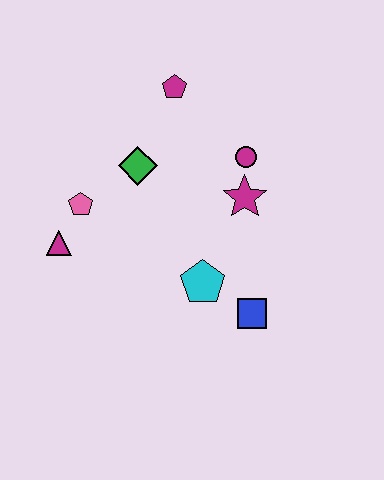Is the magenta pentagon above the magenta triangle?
Yes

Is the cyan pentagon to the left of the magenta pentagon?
No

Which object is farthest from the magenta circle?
The magenta triangle is farthest from the magenta circle.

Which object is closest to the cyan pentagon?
The blue square is closest to the cyan pentagon.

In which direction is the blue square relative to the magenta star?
The blue square is below the magenta star.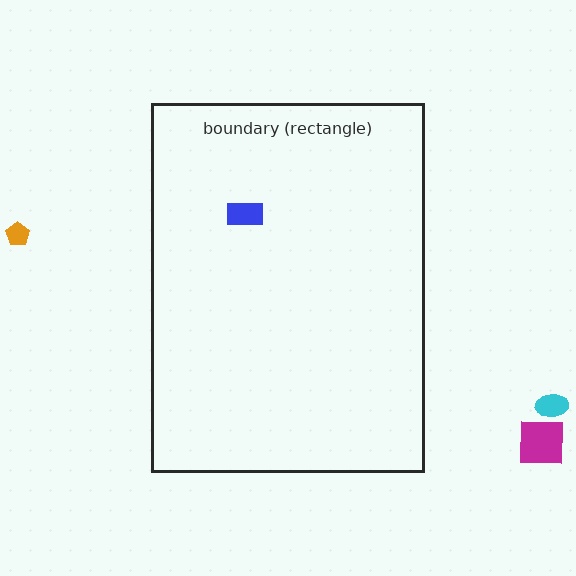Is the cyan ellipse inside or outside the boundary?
Outside.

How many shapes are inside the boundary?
1 inside, 3 outside.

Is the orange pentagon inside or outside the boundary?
Outside.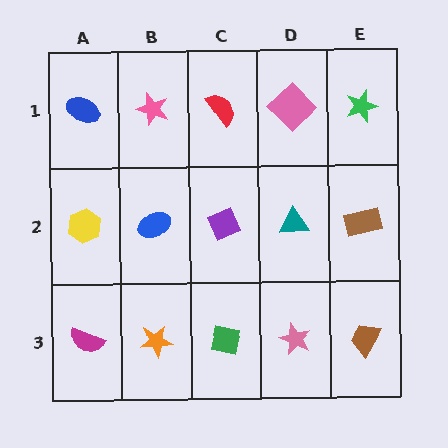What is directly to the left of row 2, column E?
A teal triangle.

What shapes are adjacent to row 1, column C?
A purple diamond (row 2, column C), a pink star (row 1, column B), a pink diamond (row 1, column D).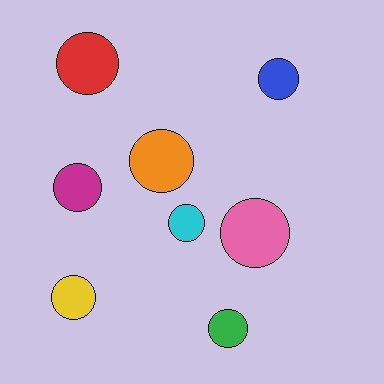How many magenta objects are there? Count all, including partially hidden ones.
There is 1 magenta object.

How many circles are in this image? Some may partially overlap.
There are 8 circles.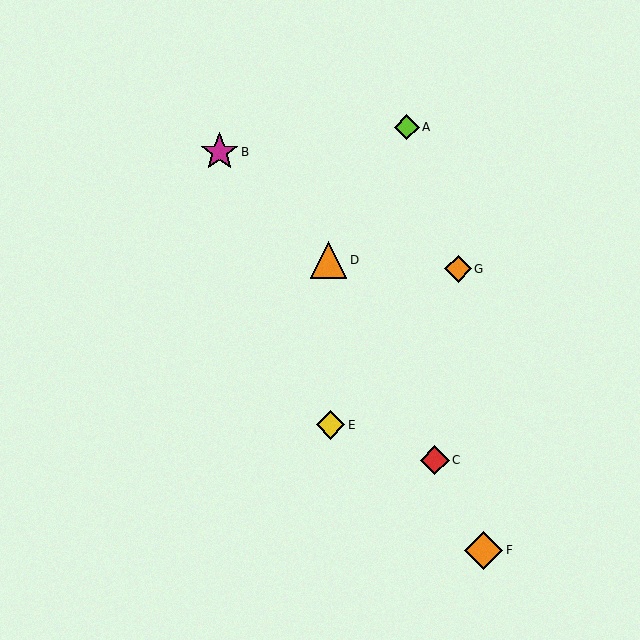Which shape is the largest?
The magenta star (labeled B) is the largest.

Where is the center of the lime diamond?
The center of the lime diamond is at (407, 127).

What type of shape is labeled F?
Shape F is an orange diamond.